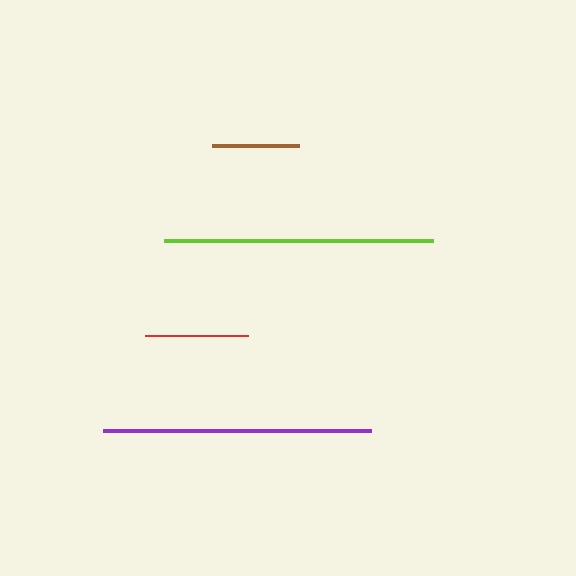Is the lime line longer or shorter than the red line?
The lime line is longer than the red line.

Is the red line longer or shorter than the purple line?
The purple line is longer than the red line.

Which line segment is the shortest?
The brown line is the shortest at approximately 87 pixels.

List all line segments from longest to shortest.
From longest to shortest: lime, purple, red, brown.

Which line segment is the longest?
The lime line is the longest at approximately 269 pixels.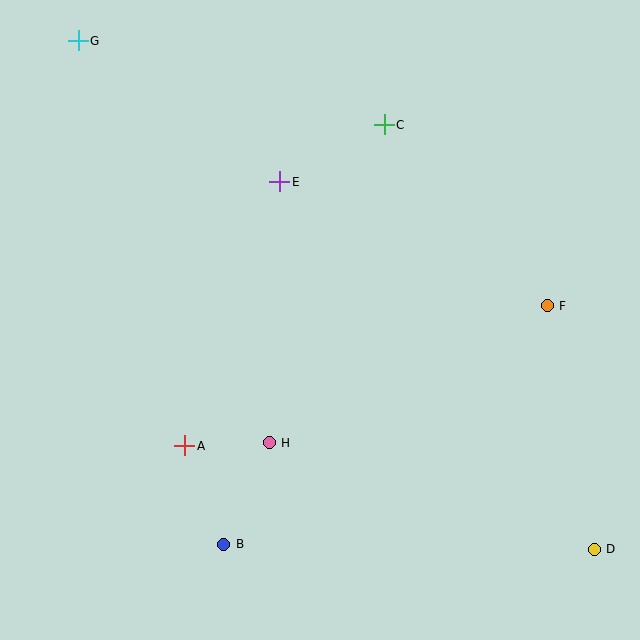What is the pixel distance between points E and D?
The distance between E and D is 484 pixels.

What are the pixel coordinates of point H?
Point H is at (269, 443).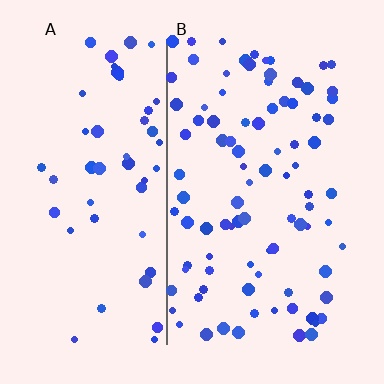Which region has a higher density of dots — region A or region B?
B (the right).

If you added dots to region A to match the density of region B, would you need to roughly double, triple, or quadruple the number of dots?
Approximately double.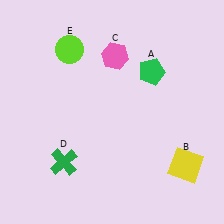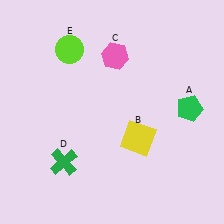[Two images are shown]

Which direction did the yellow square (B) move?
The yellow square (B) moved left.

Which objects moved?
The objects that moved are: the green pentagon (A), the yellow square (B).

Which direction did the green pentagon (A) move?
The green pentagon (A) moved right.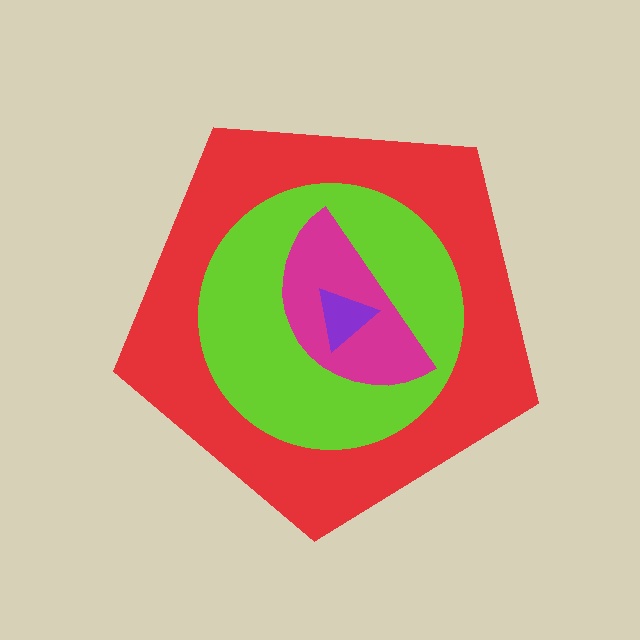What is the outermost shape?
The red pentagon.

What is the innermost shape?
The purple triangle.